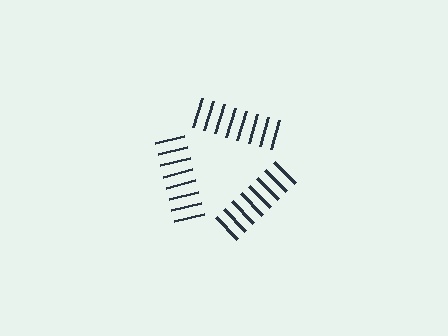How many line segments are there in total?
24 — 8 along each of the 3 edges.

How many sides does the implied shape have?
3 sides — the line-ends trace a triangle.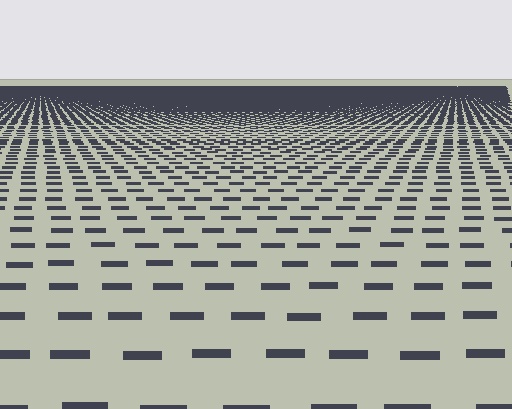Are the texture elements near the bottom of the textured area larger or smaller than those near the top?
Larger. Near the bottom, elements are closer to the viewer and appear at a bigger on-screen size.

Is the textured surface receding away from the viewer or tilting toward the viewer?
The surface is receding away from the viewer. Texture elements get smaller and denser toward the top.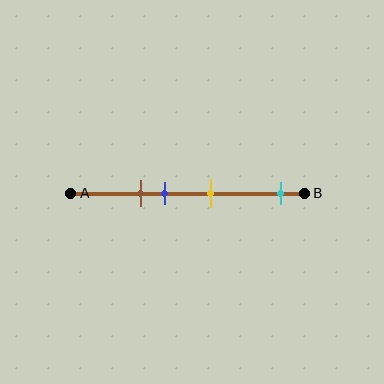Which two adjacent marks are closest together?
The brown and blue marks are the closest adjacent pair.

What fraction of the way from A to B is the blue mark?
The blue mark is approximately 40% (0.4) of the way from A to B.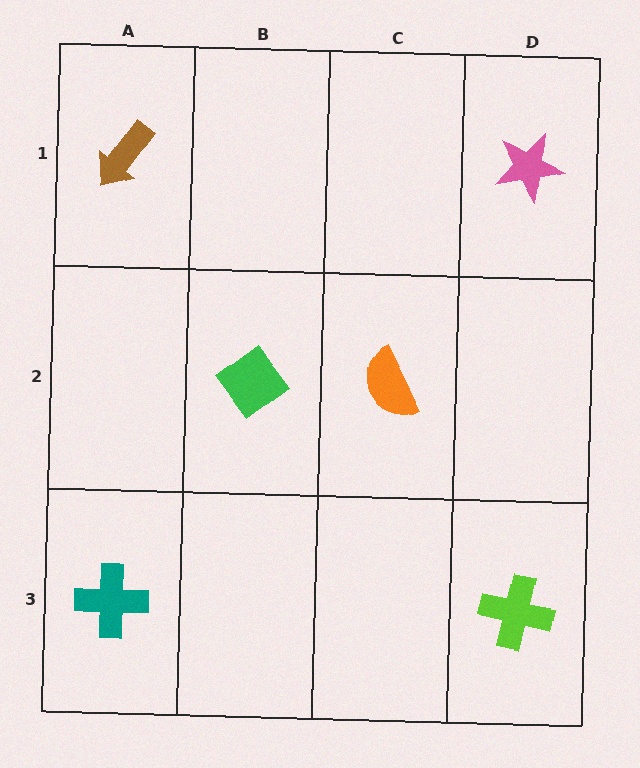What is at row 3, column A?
A teal cross.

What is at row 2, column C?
An orange semicircle.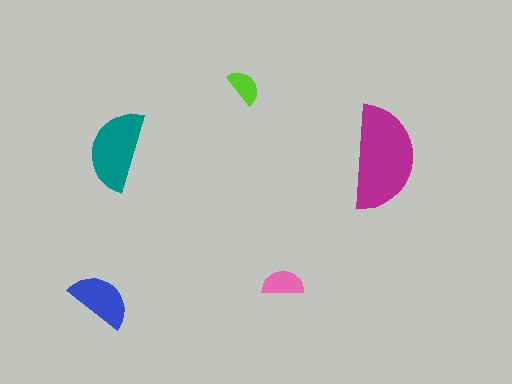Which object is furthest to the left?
The blue semicircle is leftmost.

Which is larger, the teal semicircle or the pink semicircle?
The teal one.